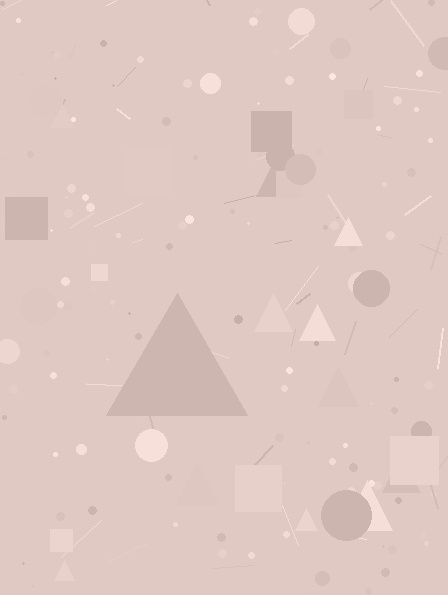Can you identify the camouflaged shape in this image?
The camouflaged shape is a triangle.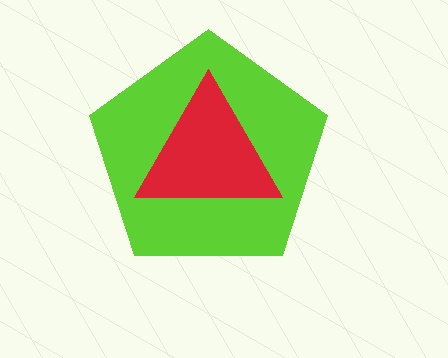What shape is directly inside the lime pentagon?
The red triangle.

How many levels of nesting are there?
2.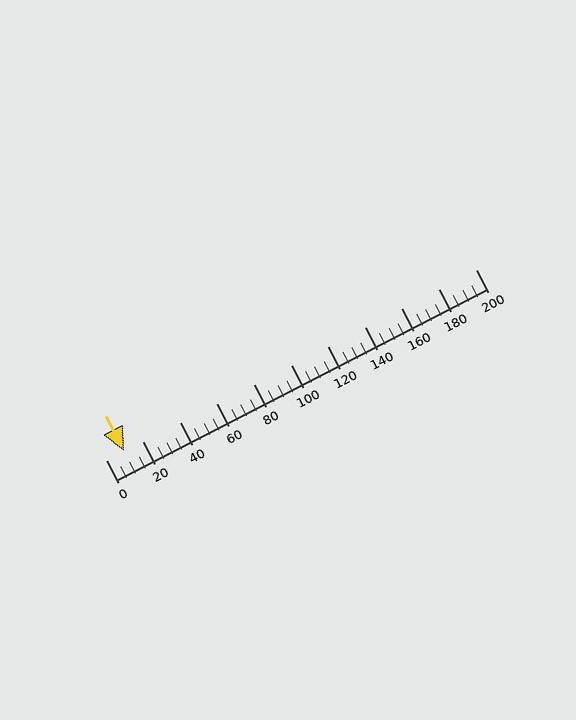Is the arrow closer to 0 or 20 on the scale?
The arrow is closer to 20.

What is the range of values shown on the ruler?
The ruler shows values from 0 to 200.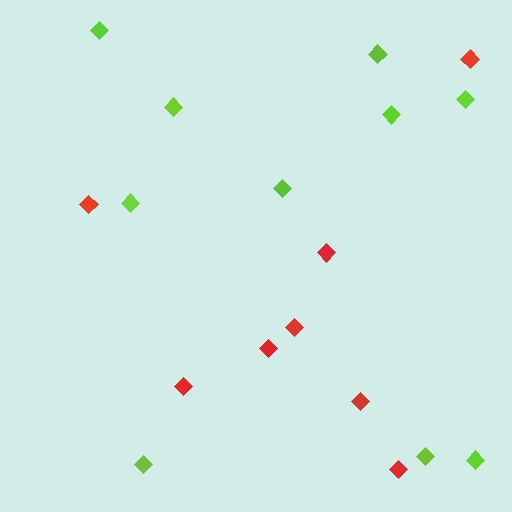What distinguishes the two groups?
There are 2 groups: one group of red diamonds (8) and one group of lime diamonds (10).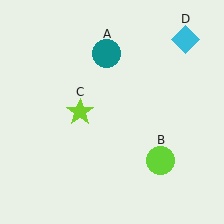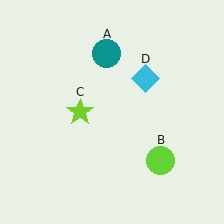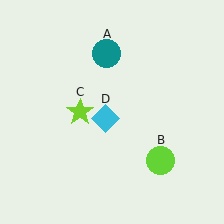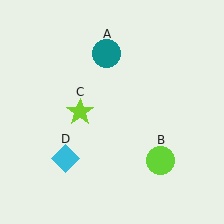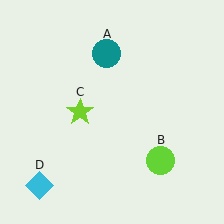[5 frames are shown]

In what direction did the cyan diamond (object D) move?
The cyan diamond (object D) moved down and to the left.